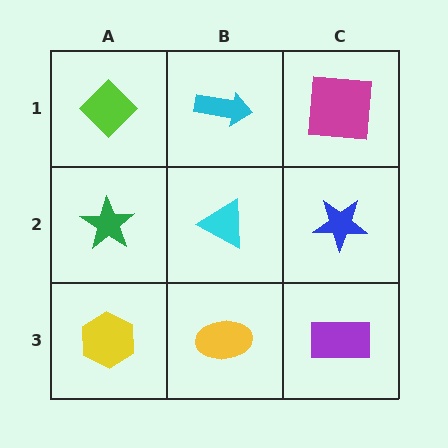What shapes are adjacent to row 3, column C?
A blue star (row 2, column C), a yellow ellipse (row 3, column B).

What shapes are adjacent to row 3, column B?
A cyan triangle (row 2, column B), a yellow hexagon (row 3, column A), a purple rectangle (row 3, column C).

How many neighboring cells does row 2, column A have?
3.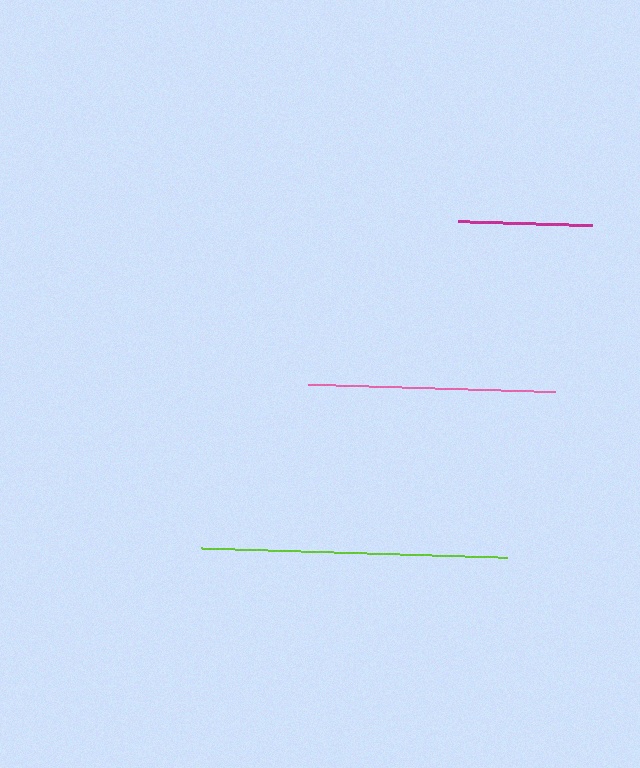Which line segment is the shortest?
The magenta line is the shortest at approximately 134 pixels.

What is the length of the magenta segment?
The magenta segment is approximately 134 pixels long.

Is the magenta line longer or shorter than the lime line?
The lime line is longer than the magenta line.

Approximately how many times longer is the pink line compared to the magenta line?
The pink line is approximately 1.8 times the length of the magenta line.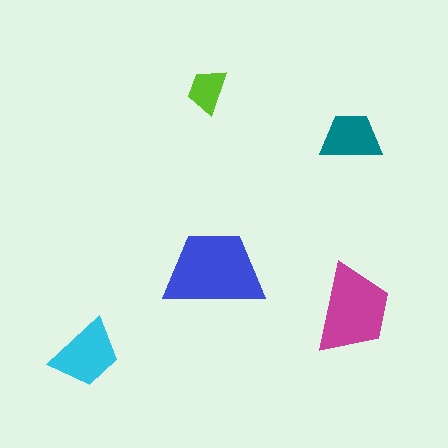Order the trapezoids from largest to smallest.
the blue one, the magenta one, the cyan one, the teal one, the lime one.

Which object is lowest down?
The cyan trapezoid is bottommost.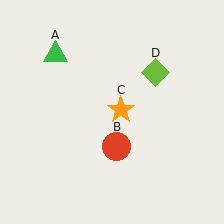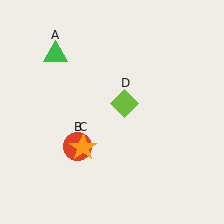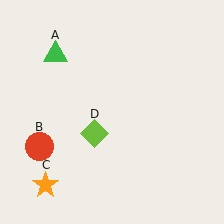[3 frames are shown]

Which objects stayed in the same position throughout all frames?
Green triangle (object A) remained stationary.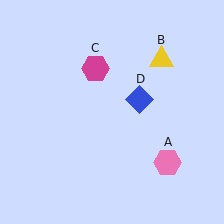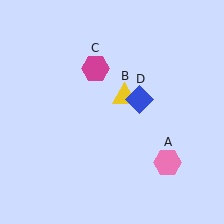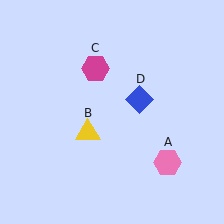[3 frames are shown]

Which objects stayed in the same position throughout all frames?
Pink hexagon (object A) and magenta hexagon (object C) and blue diamond (object D) remained stationary.